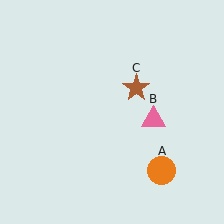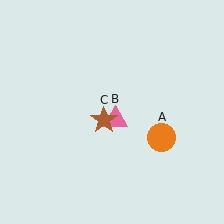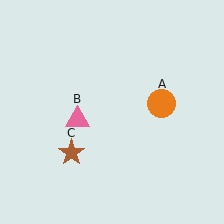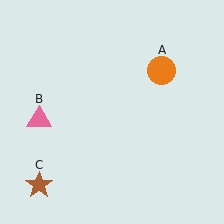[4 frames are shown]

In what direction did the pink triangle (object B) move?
The pink triangle (object B) moved left.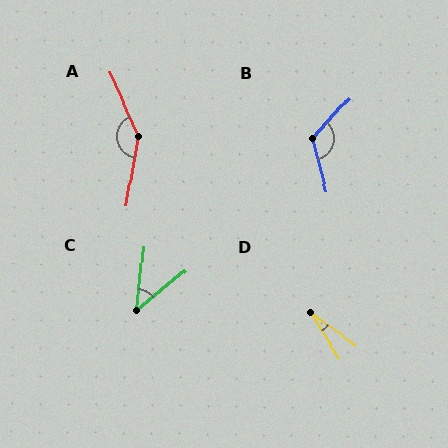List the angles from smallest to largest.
D (22°), C (45°), B (122°), A (146°).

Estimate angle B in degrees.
Approximately 122 degrees.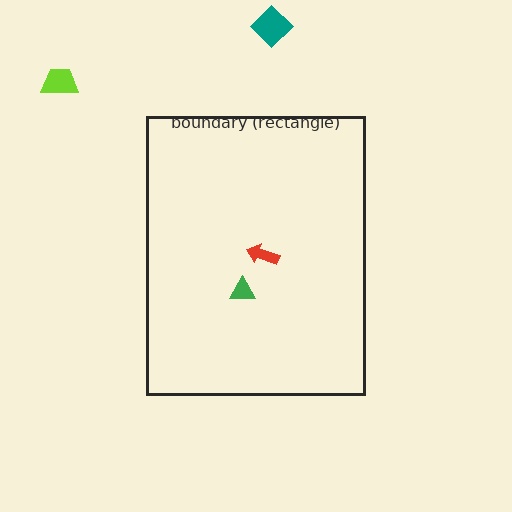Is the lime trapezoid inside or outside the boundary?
Outside.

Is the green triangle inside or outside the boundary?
Inside.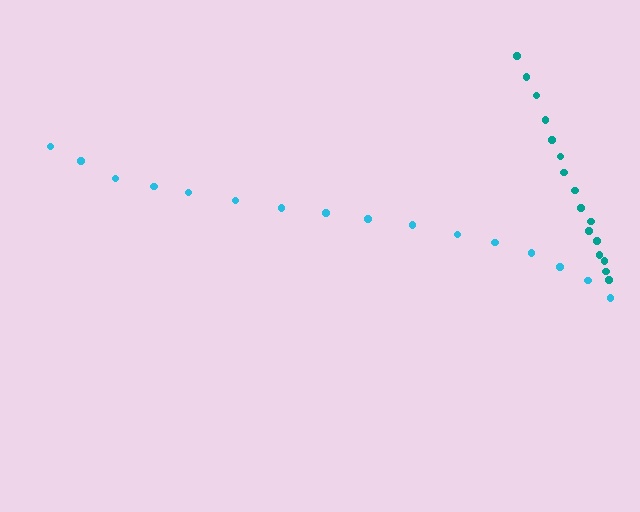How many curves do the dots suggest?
There are 2 distinct paths.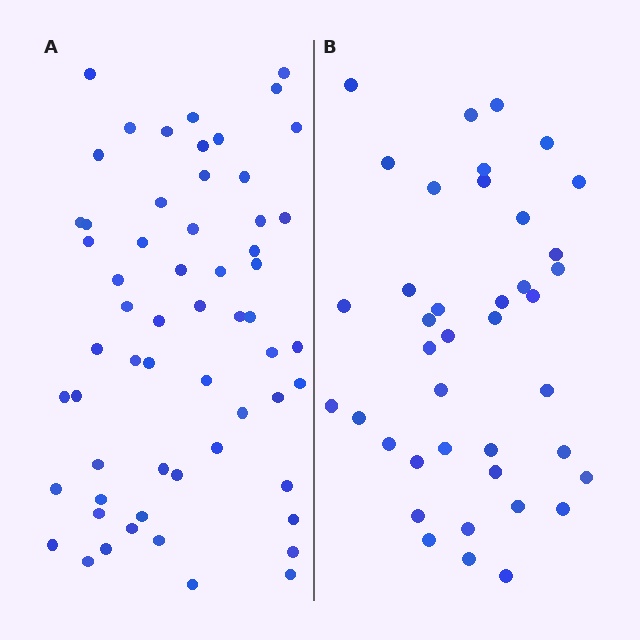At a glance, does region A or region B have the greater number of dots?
Region A (the left region) has more dots.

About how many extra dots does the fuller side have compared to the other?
Region A has approximately 20 more dots than region B.